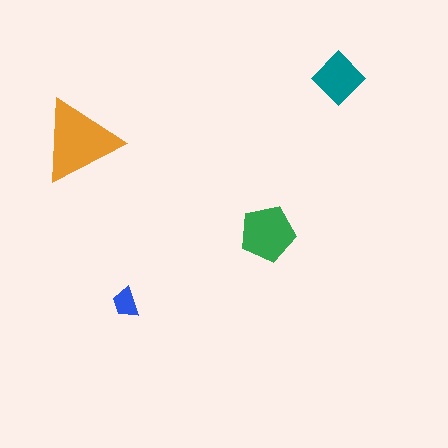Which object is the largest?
The orange triangle.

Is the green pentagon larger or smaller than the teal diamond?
Larger.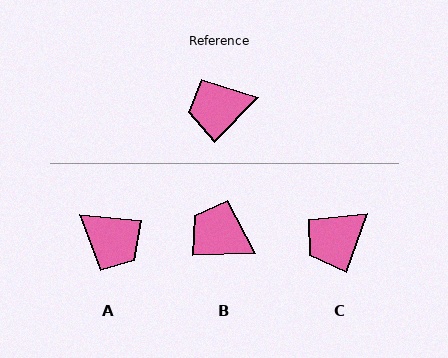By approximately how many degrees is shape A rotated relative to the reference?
Approximately 128 degrees counter-clockwise.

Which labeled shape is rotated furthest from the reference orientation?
A, about 128 degrees away.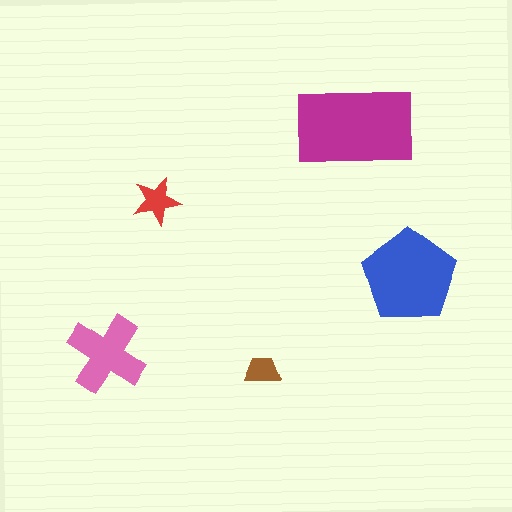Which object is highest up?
The magenta rectangle is topmost.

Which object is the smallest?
The brown trapezoid.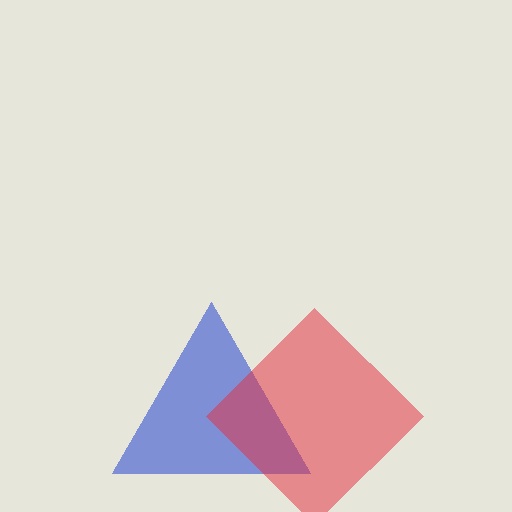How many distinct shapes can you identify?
There are 2 distinct shapes: a blue triangle, a red diamond.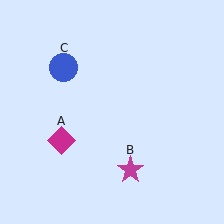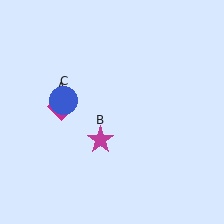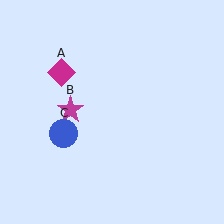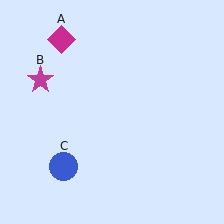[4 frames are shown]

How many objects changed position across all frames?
3 objects changed position: magenta diamond (object A), magenta star (object B), blue circle (object C).